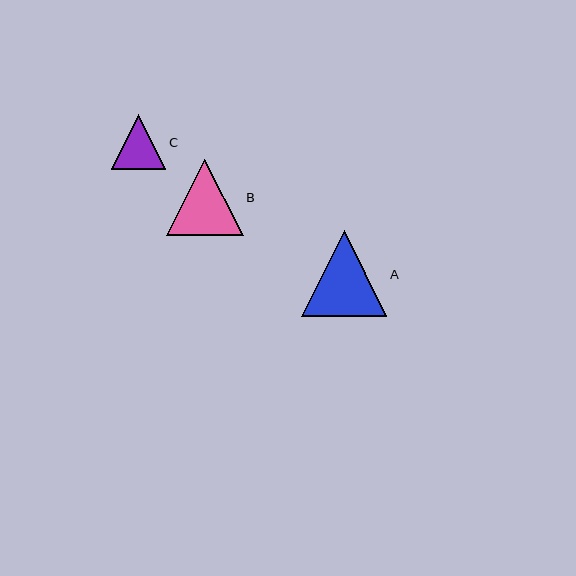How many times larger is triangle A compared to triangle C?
Triangle A is approximately 1.6 times the size of triangle C.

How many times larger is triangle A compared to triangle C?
Triangle A is approximately 1.6 times the size of triangle C.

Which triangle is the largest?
Triangle A is the largest with a size of approximately 86 pixels.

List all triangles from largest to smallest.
From largest to smallest: A, B, C.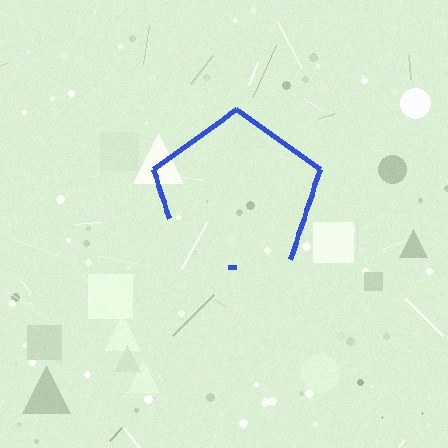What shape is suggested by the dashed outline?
The dashed outline suggests a pentagon.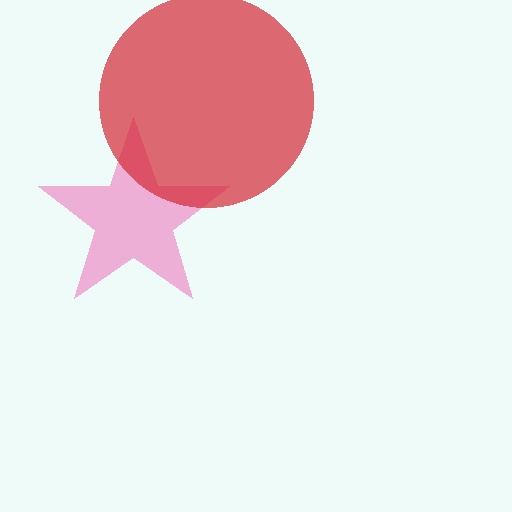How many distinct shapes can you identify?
There are 2 distinct shapes: a pink star, a red circle.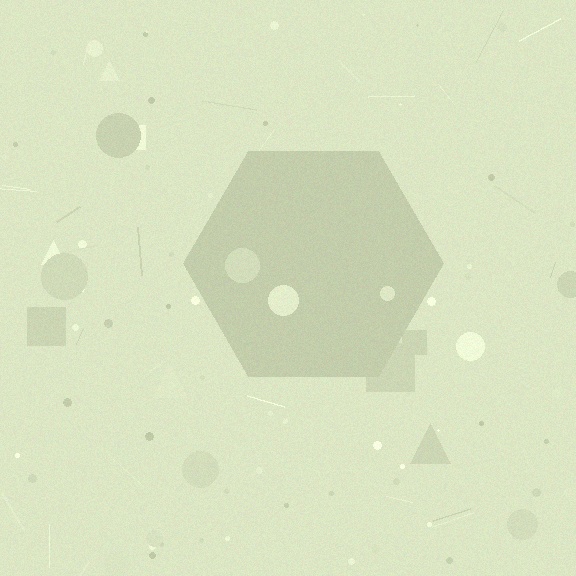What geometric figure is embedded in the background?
A hexagon is embedded in the background.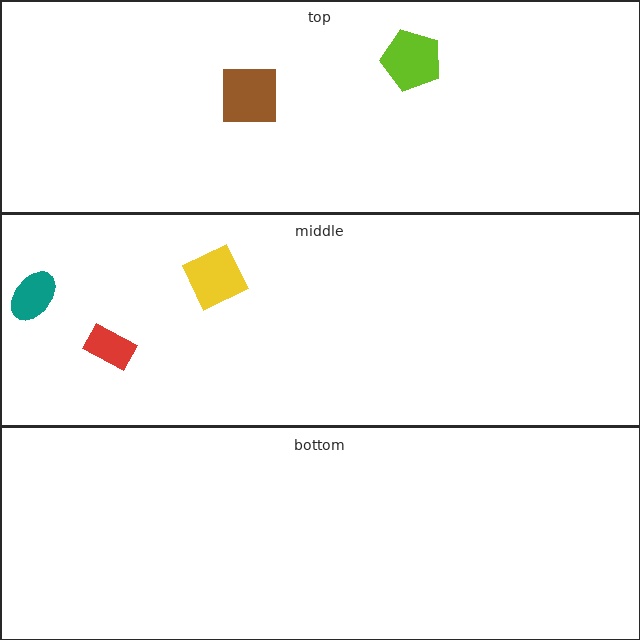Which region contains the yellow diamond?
The middle region.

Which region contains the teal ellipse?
The middle region.